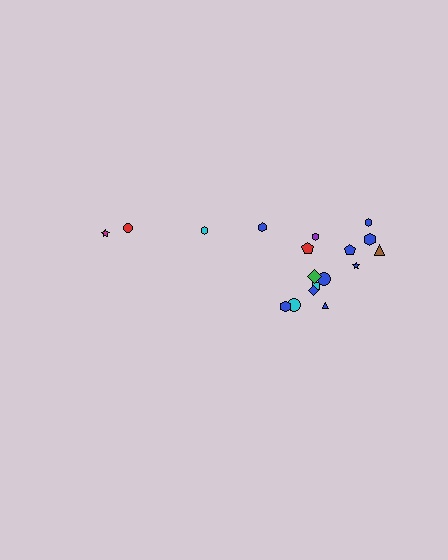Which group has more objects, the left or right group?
The right group.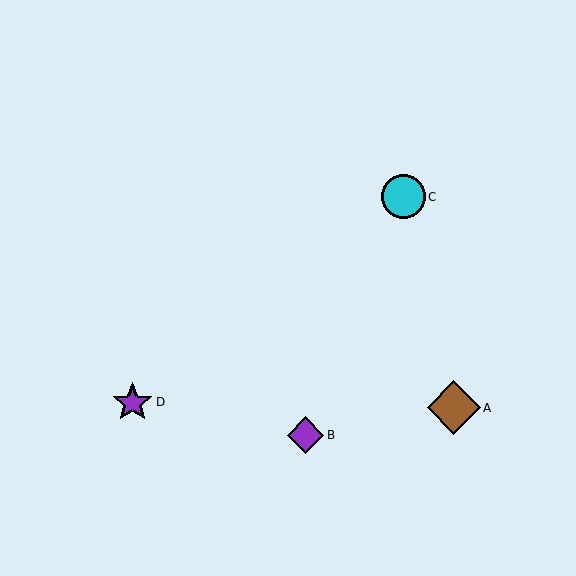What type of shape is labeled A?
Shape A is a brown diamond.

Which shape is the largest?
The brown diamond (labeled A) is the largest.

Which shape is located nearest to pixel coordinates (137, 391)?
The purple star (labeled D) at (133, 402) is nearest to that location.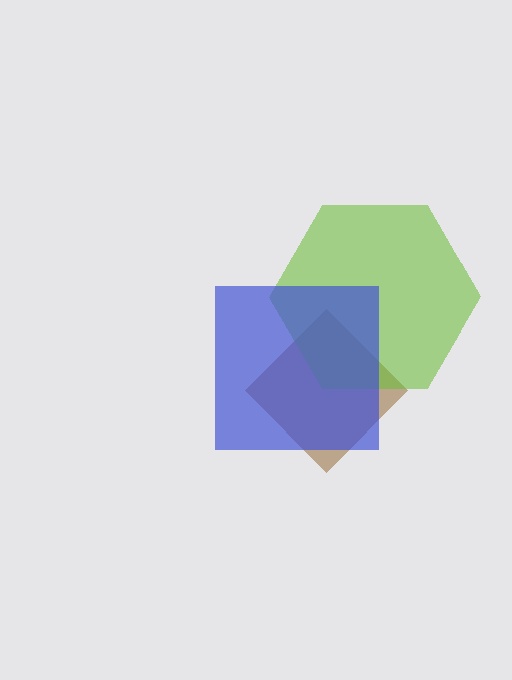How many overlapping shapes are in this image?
There are 3 overlapping shapes in the image.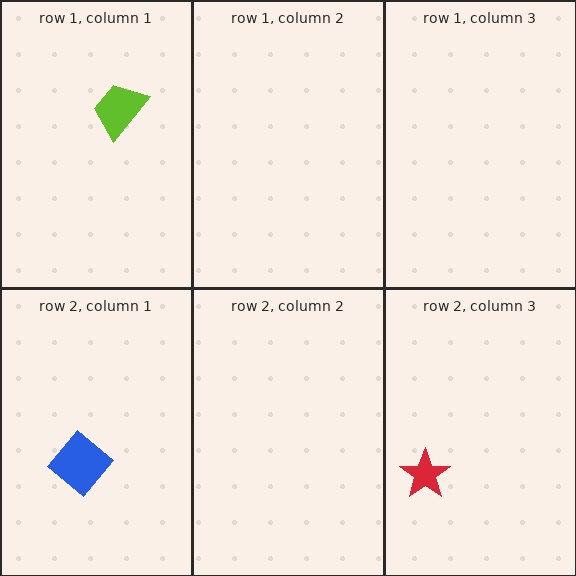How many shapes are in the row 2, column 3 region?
1.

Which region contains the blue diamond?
The row 2, column 1 region.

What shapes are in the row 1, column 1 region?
The lime trapezoid.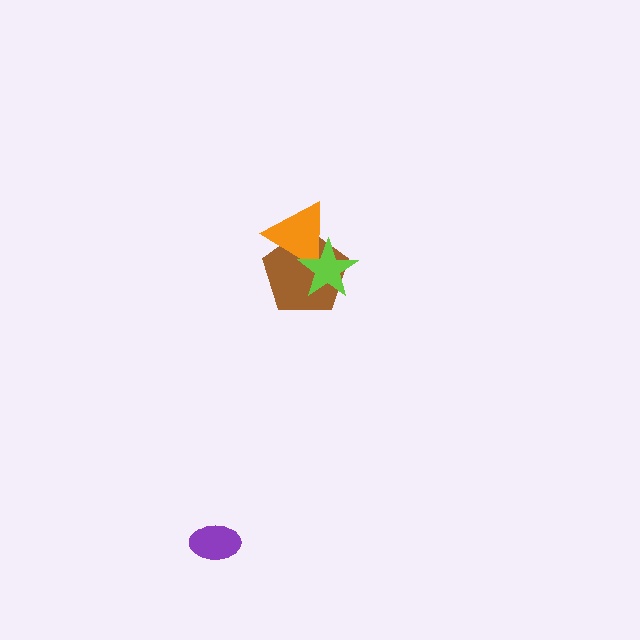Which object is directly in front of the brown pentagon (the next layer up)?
The orange triangle is directly in front of the brown pentagon.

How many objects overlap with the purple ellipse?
0 objects overlap with the purple ellipse.